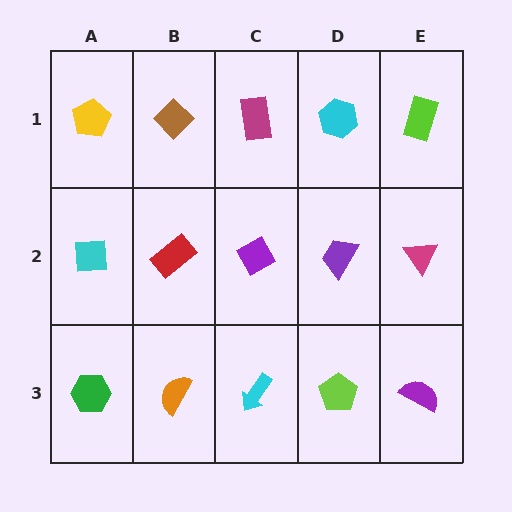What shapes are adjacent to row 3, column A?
A cyan square (row 2, column A), an orange semicircle (row 3, column B).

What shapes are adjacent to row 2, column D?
A cyan hexagon (row 1, column D), a lime pentagon (row 3, column D), a purple diamond (row 2, column C), a magenta triangle (row 2, column E).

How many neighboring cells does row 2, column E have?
3.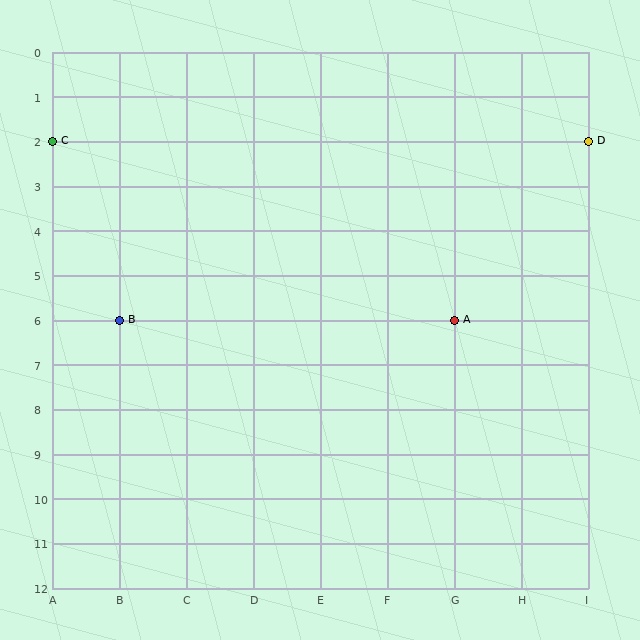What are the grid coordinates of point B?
Point B is at grid coordinates (B, 6).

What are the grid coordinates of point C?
Point C is at grid coordinates (A, 2).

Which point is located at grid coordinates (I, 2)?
Point D is at (I, 2).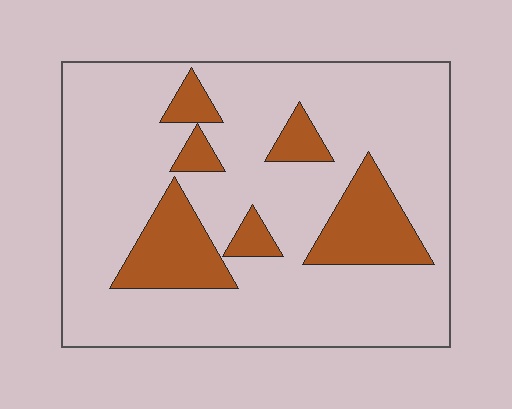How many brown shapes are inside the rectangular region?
6.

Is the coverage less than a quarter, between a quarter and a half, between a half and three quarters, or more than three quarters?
Less than a quarter.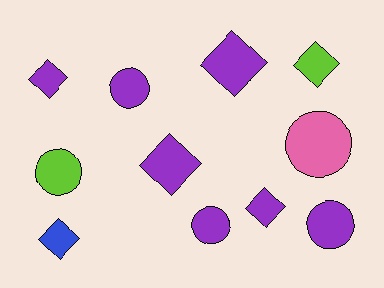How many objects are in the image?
There are 11 objects.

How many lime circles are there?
There is 1 lime circle.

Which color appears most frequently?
Purple, with 7 objects.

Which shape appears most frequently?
Diamond, with 6 objects.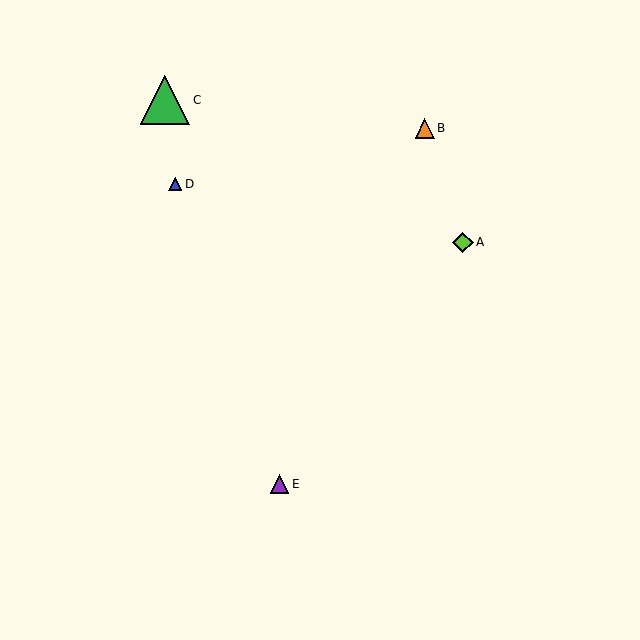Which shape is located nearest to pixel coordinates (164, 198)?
The blue triangle (labeled D) at (175, 184) is nearest to that location.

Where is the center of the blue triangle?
The center of the blue triangle is at (175, 184).